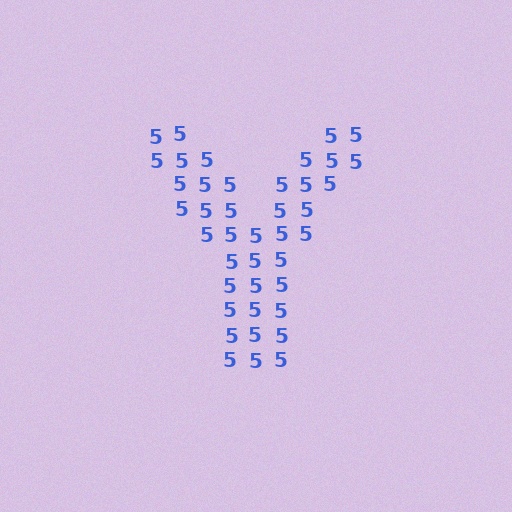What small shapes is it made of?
It is made of small digit 5's.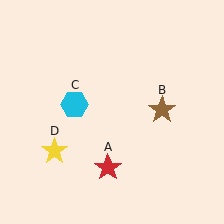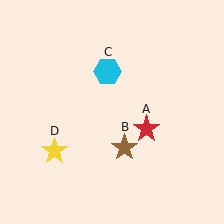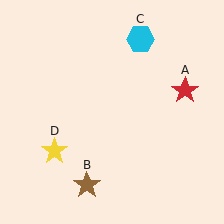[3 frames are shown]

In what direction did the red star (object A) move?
The red star (object A) moved up and to the right.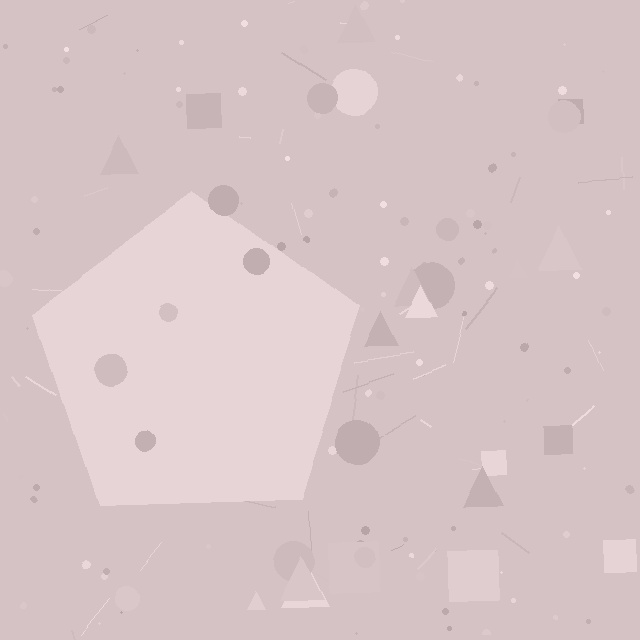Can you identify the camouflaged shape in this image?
The camouflaged shape is a pentagon.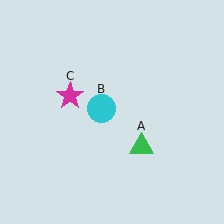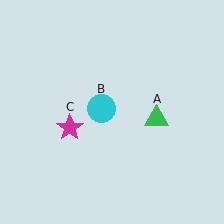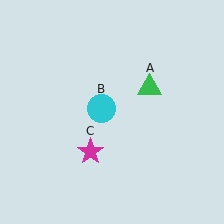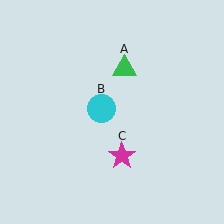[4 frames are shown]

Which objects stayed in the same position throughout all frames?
Cyan circle (object B) remained stationary.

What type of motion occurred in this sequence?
The green triangle (object A), magenta star (object C) rotated counterclockwise around the center of the scene.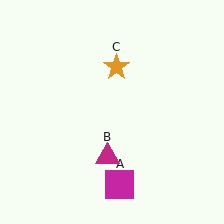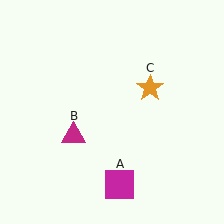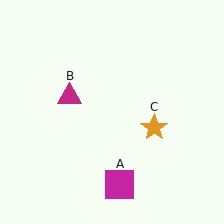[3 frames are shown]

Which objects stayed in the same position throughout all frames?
Magenta square (object A) remained stationary.